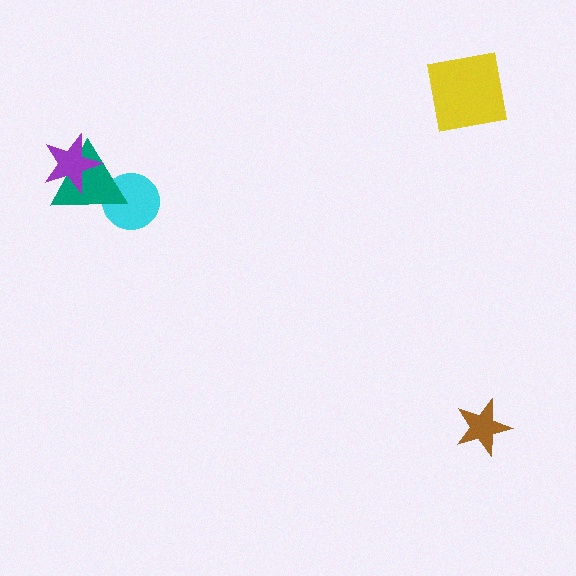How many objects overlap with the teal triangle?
2 objects overlap with the teal triangle.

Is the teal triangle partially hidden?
Yes, it is partially covered by another shape.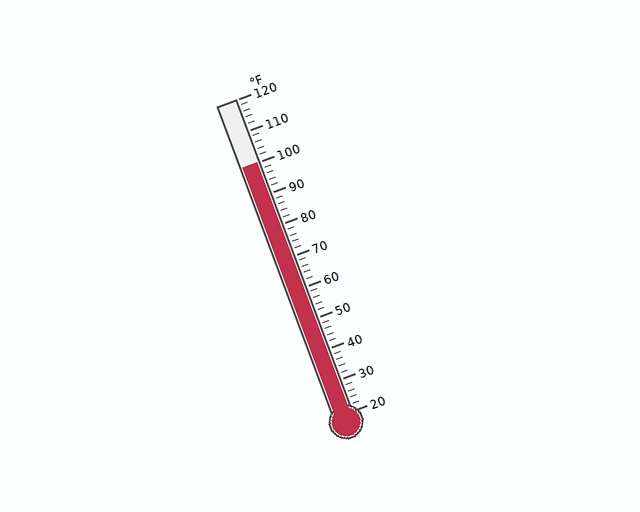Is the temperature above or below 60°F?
The temperature is above 60°F.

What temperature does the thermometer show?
The thermometer shows approximately 100°F.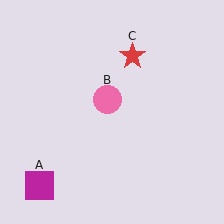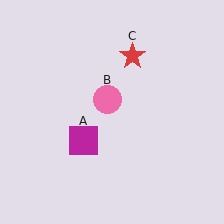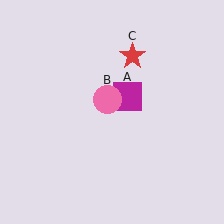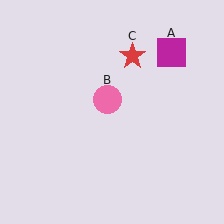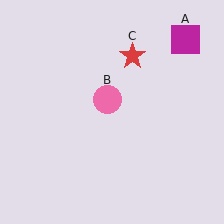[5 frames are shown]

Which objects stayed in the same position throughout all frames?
Pink circle (object B) and red star (object C) remained stationary.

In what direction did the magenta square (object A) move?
The magenta square (object A) moved up and to the right.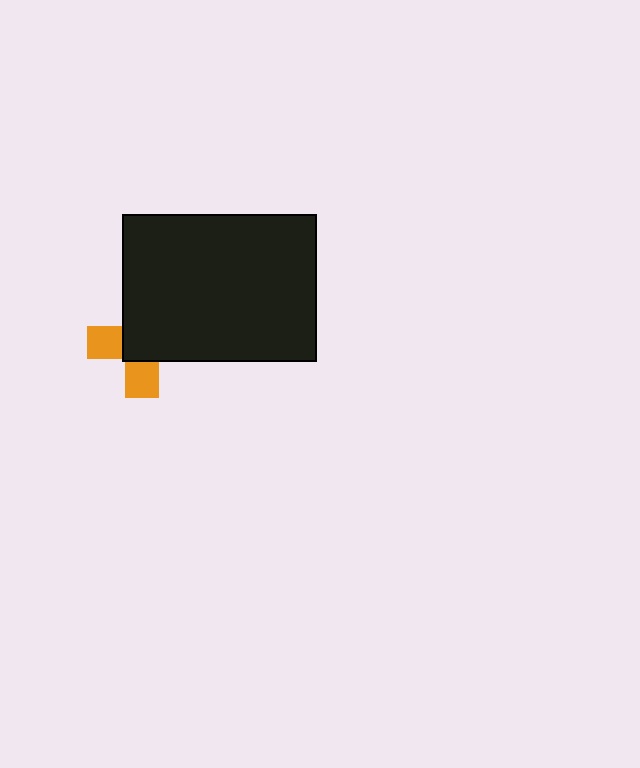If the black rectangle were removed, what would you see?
You would see the complete orange cross.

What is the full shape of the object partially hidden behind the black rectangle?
The partially hidden object is an orange cross.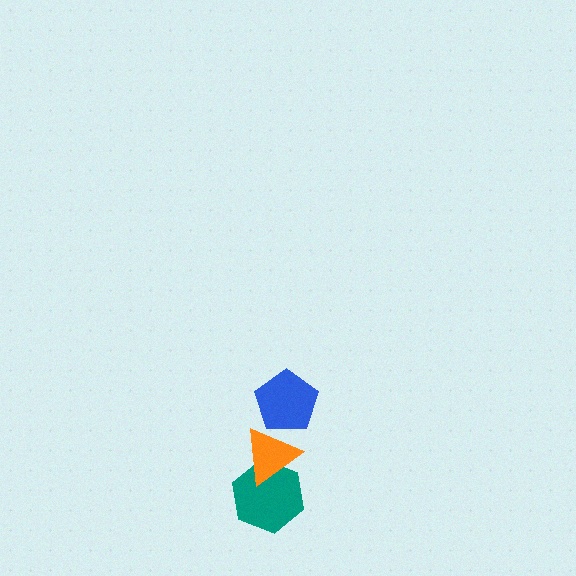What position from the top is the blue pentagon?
The blue pentagon is 1st from the top.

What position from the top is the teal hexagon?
The teal hexagon is 3rd from the top.